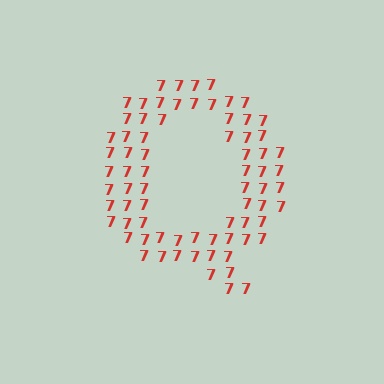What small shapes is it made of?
It is made of small digit 7's.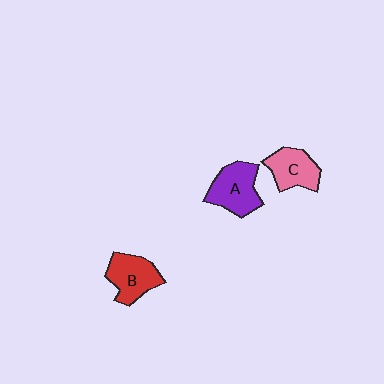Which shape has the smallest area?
Shape C (pink).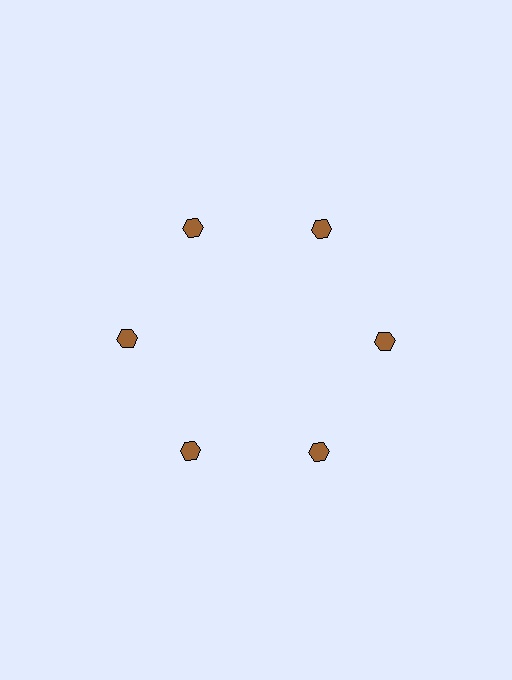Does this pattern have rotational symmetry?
Yes, this pattern has 6-fold rotational symmetry. It looks the same after rotating 60 degrees around the center.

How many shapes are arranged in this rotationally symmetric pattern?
There are 6 shapes, arranged in 6 groups of 1.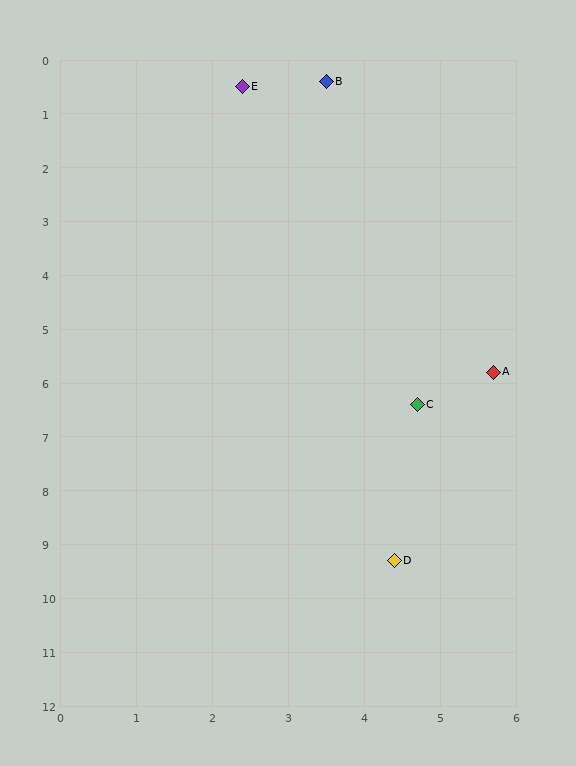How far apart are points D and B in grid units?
Points D and B are about 8.9 grid units apart.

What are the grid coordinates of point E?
Point E is at approximately (2.4, 0.5).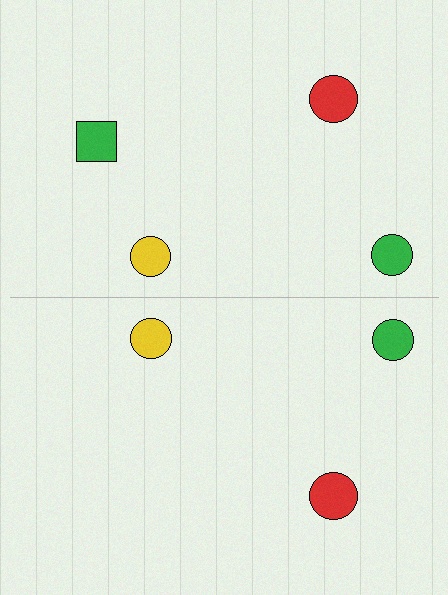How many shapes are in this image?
There are 7 shapes in this image.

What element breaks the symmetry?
A green square is missing from the bottom side.